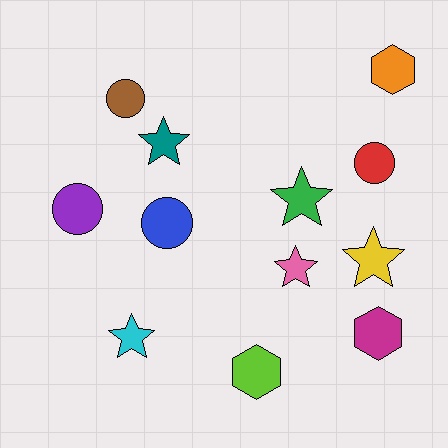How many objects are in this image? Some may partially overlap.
There are 12 objects.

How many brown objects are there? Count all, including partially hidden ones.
There is 1 brown object.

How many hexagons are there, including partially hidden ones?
There are 3 hexagons.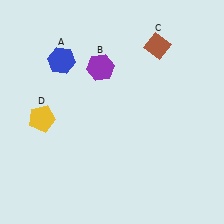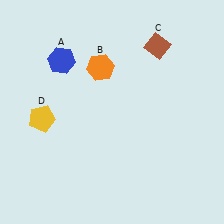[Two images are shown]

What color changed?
The hexagon (B) changed from purple in Image 1 to orange in Image 2.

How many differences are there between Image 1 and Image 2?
There is 1 difference between the two images.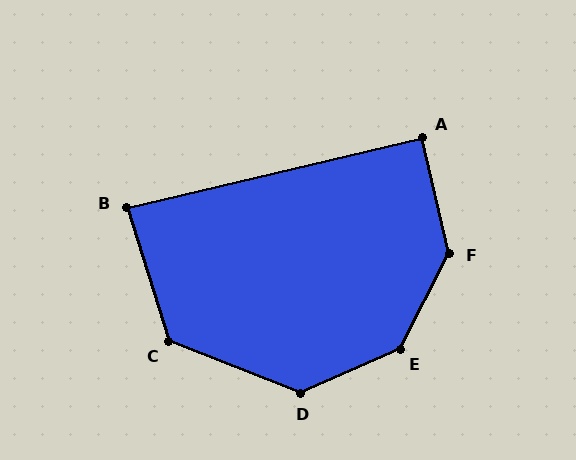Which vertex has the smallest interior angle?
B, at approximately 86 degrees.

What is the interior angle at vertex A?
Approximately 90 degrees (approximately right).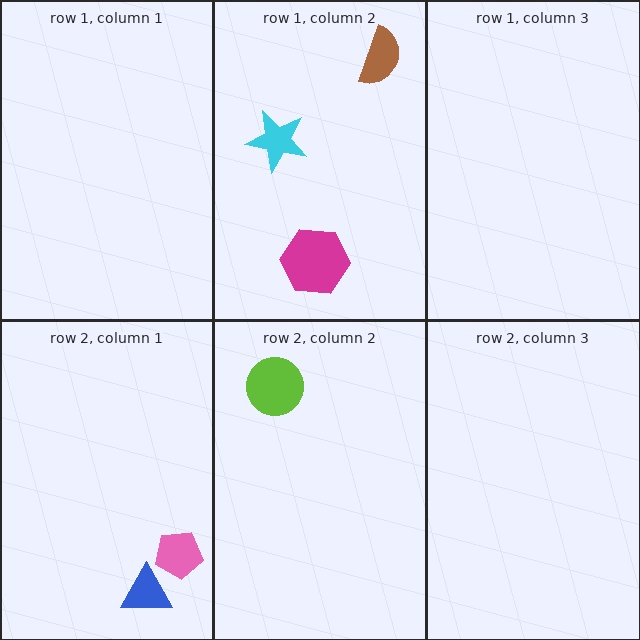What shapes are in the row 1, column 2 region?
The magenta hexagon, the brown semicircle, the cyan star.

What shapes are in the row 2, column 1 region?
The pink pentagon, the blue triangle.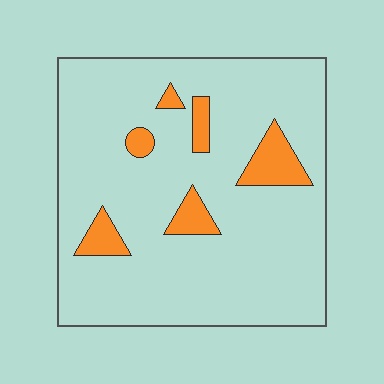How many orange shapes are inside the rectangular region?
6.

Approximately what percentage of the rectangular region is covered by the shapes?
Approximately 10%.